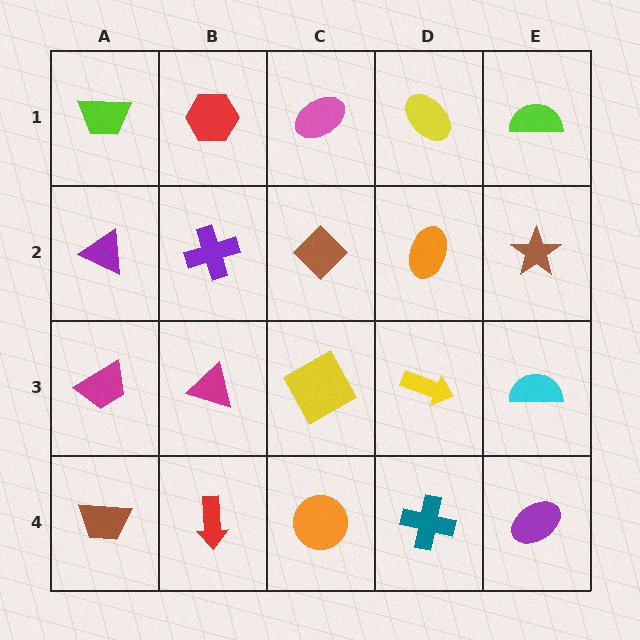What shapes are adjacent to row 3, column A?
A purple triangle (row 2, column A), a brown trapezoid (row 4, column A), a magenta triangle (row 3, column B).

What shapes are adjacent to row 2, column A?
A lime trapezoid (row 1, column A), a magenta trapezoid (row 3, column A), a purple cross (row 2, column B).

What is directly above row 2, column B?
A red hexagon.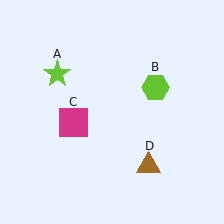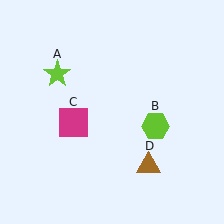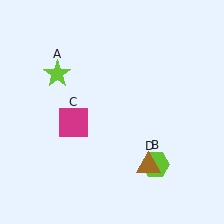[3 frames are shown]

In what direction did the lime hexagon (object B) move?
The lime hexagon (object B) moved down.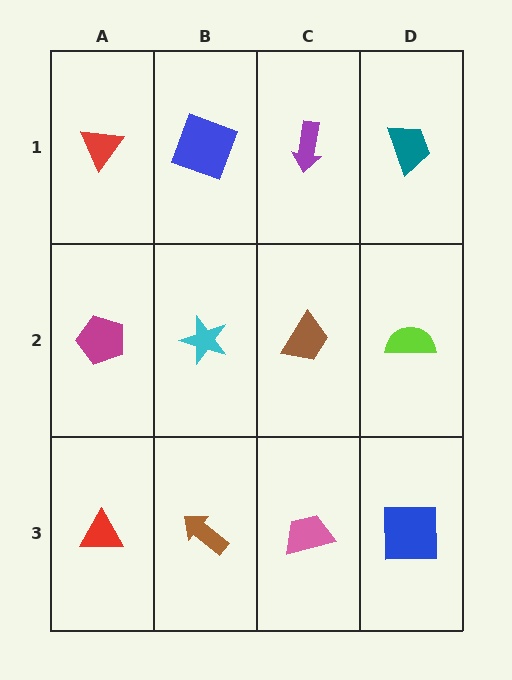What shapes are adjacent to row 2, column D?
A teal trapezoid (row 1, column D), a blue square (row 3, column D), a brown trapezoid (row 2, column C).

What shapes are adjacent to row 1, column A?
A magenta pentagon (row 2, column A), a blue square (row 1, column B).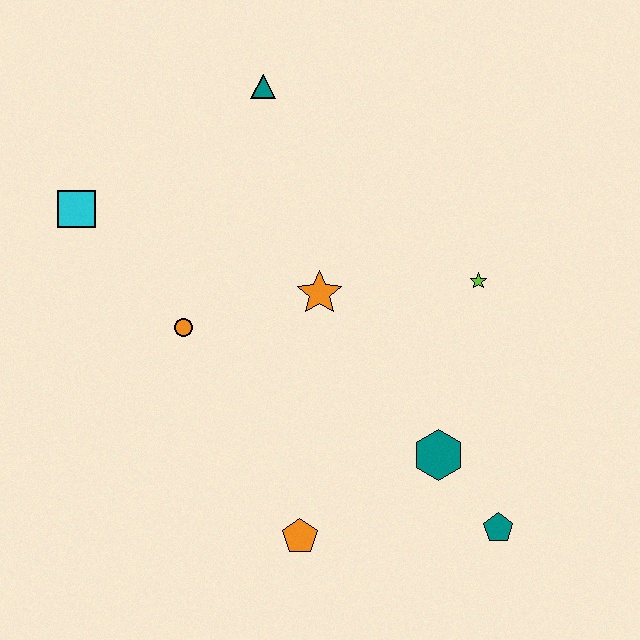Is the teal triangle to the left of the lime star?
Yes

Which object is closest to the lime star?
The orange star is closest to the lime star.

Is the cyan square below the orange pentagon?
No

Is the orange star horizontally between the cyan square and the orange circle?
No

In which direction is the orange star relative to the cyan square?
The orange star is to the right of the cyan square.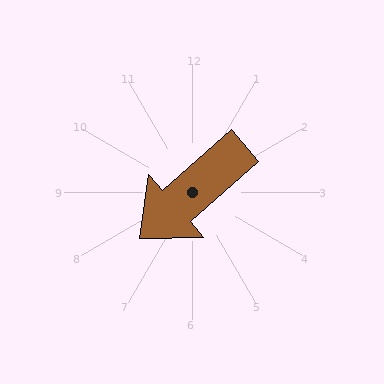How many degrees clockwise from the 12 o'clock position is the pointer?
Approximately 229 degrees.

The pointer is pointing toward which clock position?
Roughly 8 o'clock.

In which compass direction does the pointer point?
Southwest.